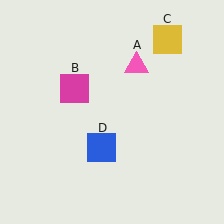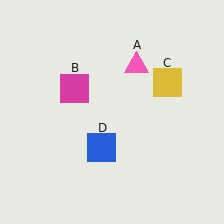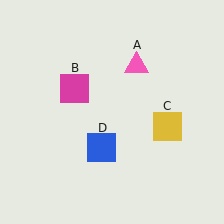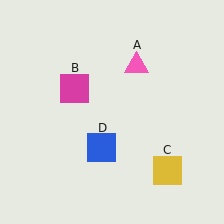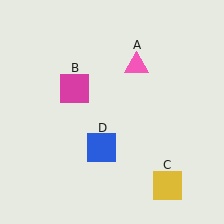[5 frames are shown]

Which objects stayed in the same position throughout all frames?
Pink triangle (object A) and magenta square (object B) and blue square (object D) remained stationary.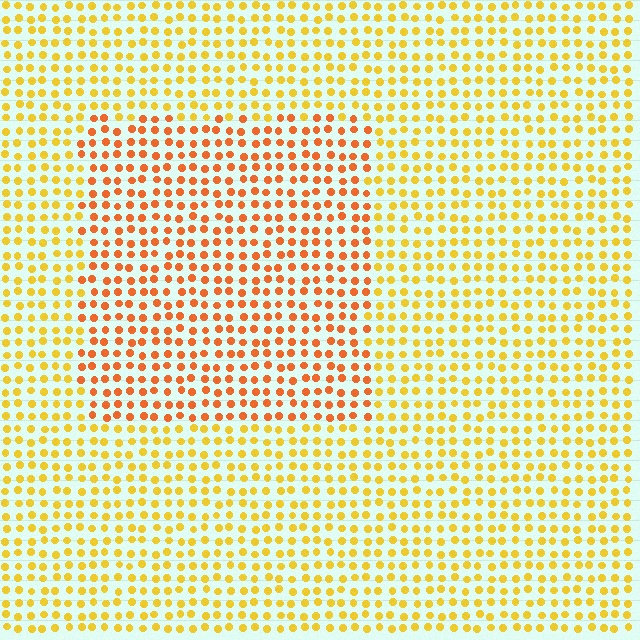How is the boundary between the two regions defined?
The boundary is defined purely by a slight shift in hue (about 31 degrees). Spacing, size, and orientation are identical on both sides.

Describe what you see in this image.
The image is filled with small yellow elements in a uniform arrangement. A rectangle-shaped region is visible where the elements are tinted to a slightly different hue, forming a subtle color boundary.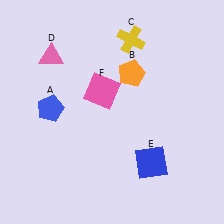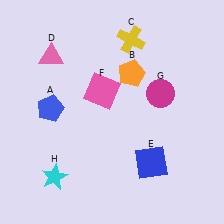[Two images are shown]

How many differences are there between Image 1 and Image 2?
There are 2 differences between the two images.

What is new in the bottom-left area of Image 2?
A cyan star (H) was added in the bottom-left area of Image 2.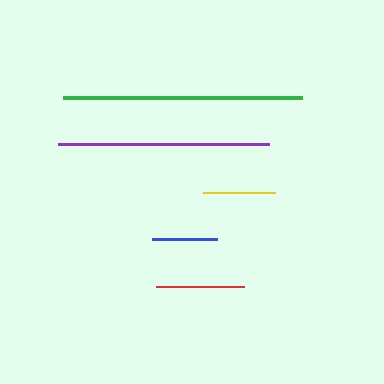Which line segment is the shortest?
The blue line is the shortest at approximately 65 pixels.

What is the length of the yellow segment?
The yellow segment is approximately 72 pixels long.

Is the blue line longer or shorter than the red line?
The red line is longer than the blue line.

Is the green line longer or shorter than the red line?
The green line is longer than the red line.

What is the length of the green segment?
The green segment is approximately 238 pixels long.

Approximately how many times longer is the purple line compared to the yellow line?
The purple line is approximately 2.9 times the length of the yellow line.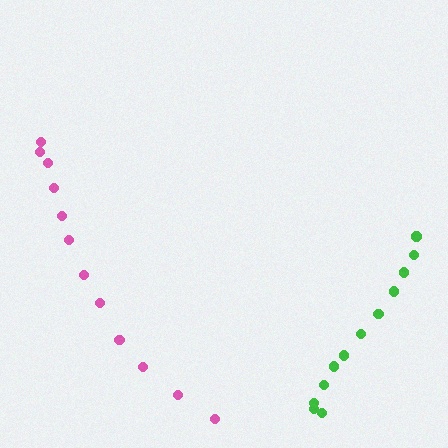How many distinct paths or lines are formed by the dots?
There are 2 distinct paths.